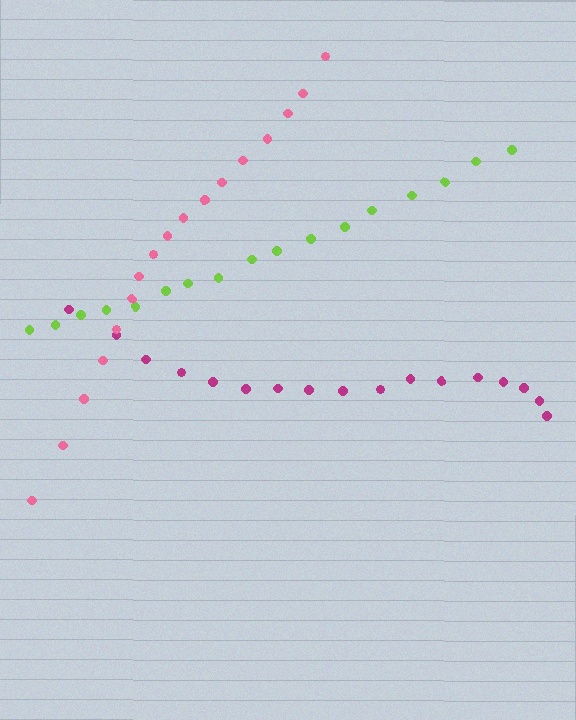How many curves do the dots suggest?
There are 3 distinct paths.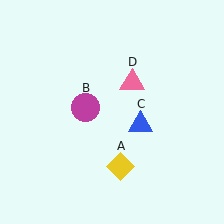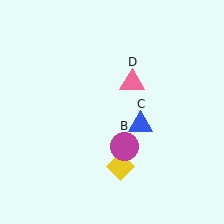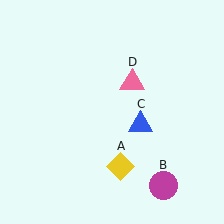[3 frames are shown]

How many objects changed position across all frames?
1 object changed position: magenta circle (object B).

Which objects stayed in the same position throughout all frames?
Yellow diamond (object A) and blue triangle (object C) and pink triangle (object D) remained stationary.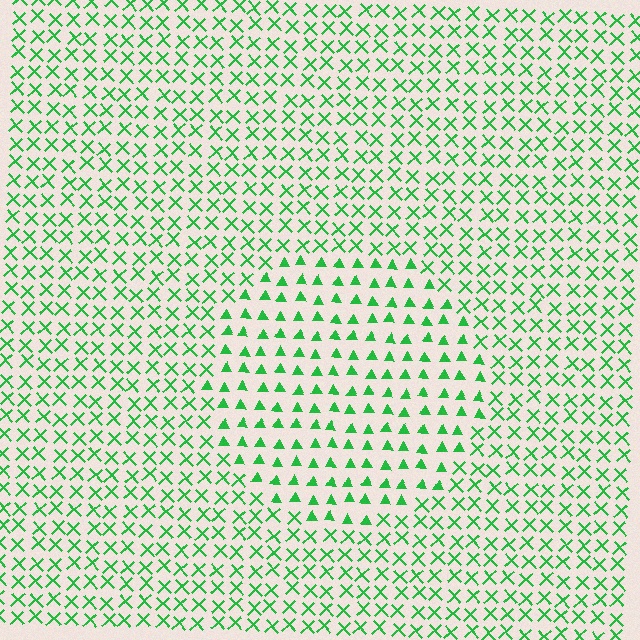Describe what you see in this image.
The image is filled with small green elements arranged in a uniform grid. A circle-shaped region contains triangles, while the surrounding area contains X marks. The boundary is defined purely by the change in element shape.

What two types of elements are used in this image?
The image uses triangles inside the circle region and X marks outside it.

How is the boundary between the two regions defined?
The boundary is defined by a change in element shape: triangles inside vs. X marks outside. All elements share the same color and spacing.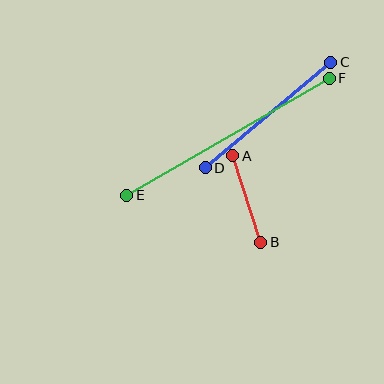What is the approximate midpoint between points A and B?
The midpoint is at approximately (247, 199) pixels.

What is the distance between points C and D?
The distance is approximately 164 pixels.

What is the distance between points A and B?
The distance is approximately 91 pixels.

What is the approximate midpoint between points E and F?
The midpoint is at approximately (228, 137) pixels.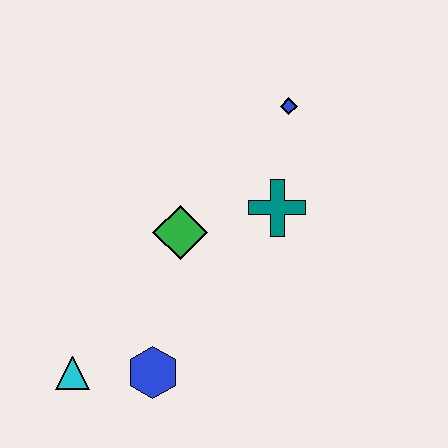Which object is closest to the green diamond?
The teal cross is closest to the green diamond.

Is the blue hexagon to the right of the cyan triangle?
Yes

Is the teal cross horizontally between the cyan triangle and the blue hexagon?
No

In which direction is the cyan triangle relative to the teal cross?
The cyan triangle is to the left of the teal cross.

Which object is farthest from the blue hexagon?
The blue diamond is farthest from the blue hexagon.